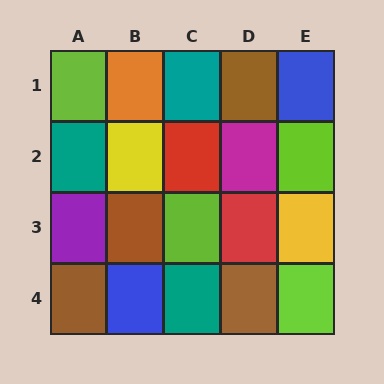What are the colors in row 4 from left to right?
Brown, blue, teal, brown, lime.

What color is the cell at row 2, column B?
Yellow.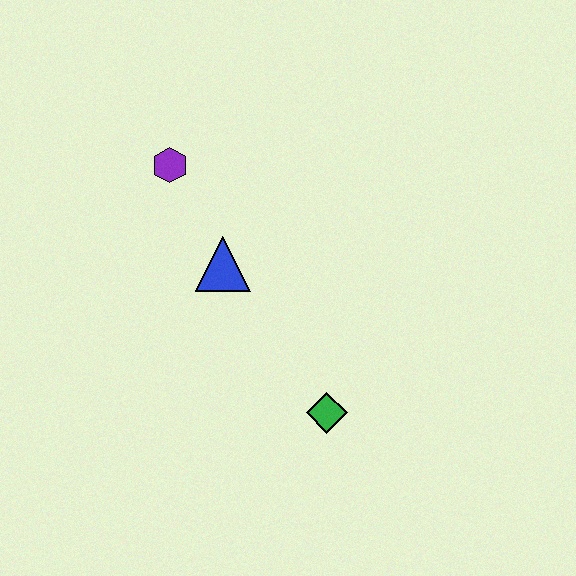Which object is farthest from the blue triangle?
The green diamond is farthest from the blue triangle.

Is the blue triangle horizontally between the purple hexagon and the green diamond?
Yes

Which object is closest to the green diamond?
The blue triangle is closest to the green diamond.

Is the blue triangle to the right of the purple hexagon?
Yes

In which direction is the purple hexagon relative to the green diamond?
The purple hexagon is above the green diamond.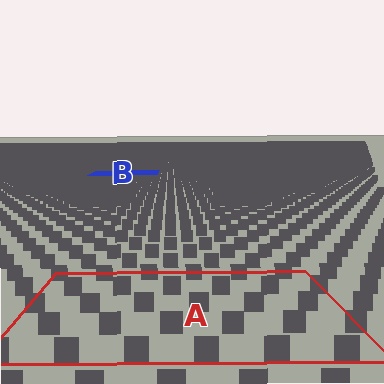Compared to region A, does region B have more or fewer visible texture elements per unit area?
Region B has more texture elements per unit area — they are packed more densely because it is farther away.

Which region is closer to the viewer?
Region A is closer. The texture elements there are larger and more spread out.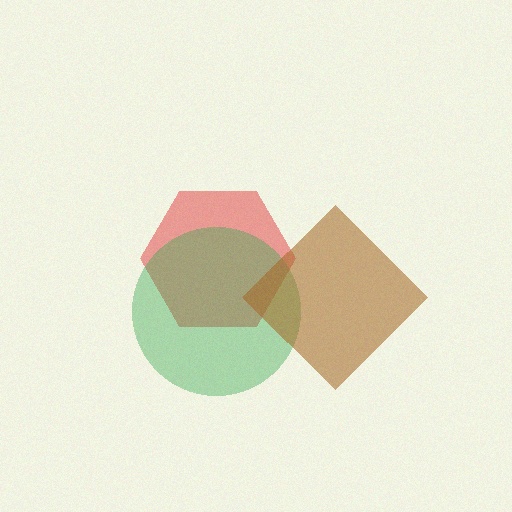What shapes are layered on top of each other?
The layered shapes are: a red hexagon, a green circle, a brown diamond.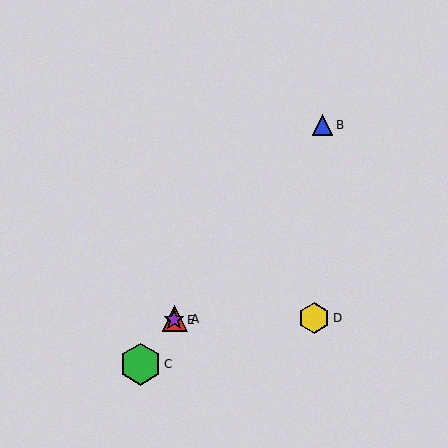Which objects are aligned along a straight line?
Objects A, B, C, E are aligned along a straight line.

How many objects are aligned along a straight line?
4 objects (A, B, C, E) are aligned along a straight line.